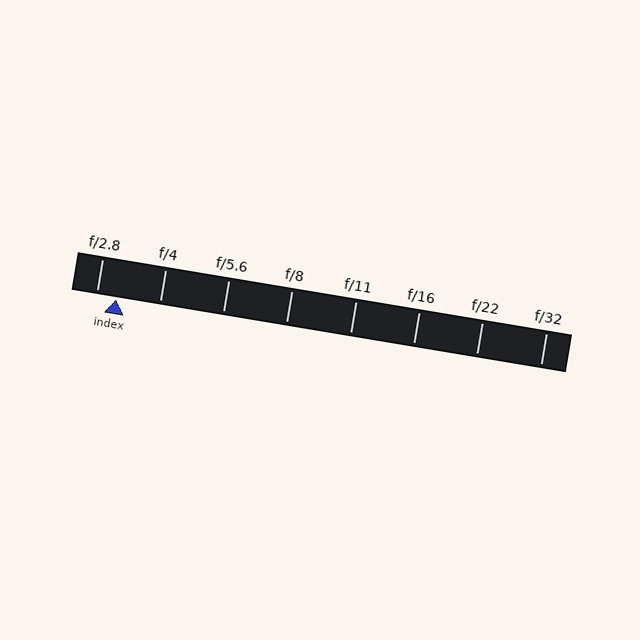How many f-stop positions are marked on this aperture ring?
There are 8 f-stop positions marked.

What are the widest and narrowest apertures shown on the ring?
The widest aperture shown is f/2.8 and the narrowest is f/32.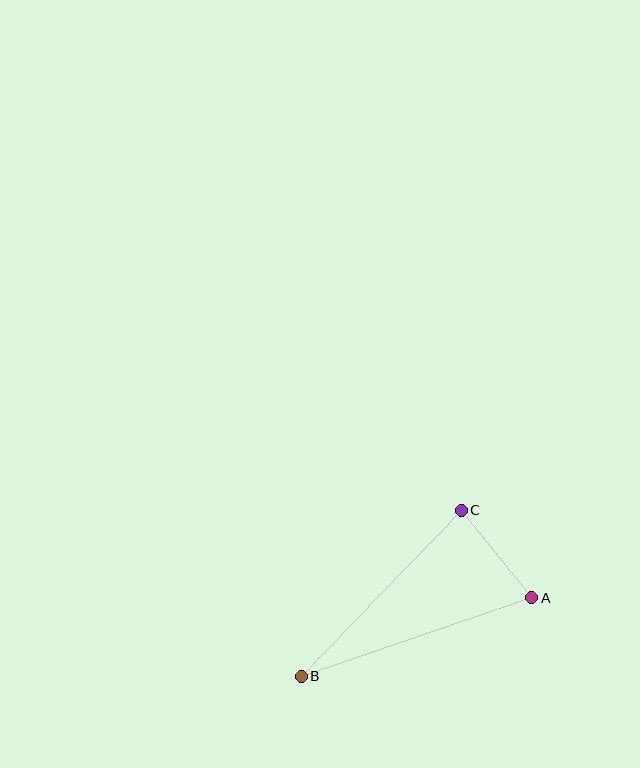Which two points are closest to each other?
Points A and C are closest to each other.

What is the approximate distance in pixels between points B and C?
The distance between B and C is approximately 230 pixels.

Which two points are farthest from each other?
Points A and B are farthest from each other.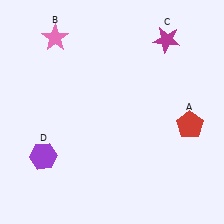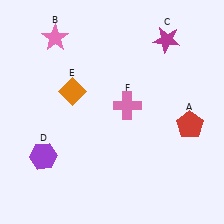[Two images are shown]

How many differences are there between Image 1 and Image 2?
There are 2 differences between the two images.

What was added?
An orange diamond (E), a pink cross (F) were added in Image 2.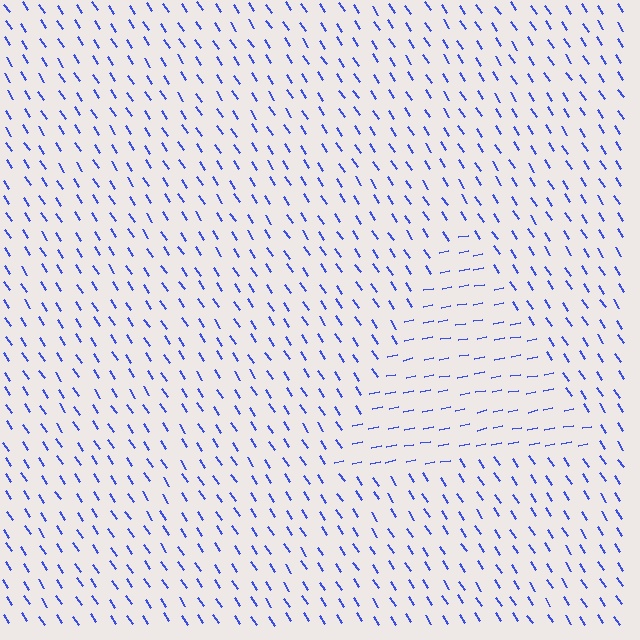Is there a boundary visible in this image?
Yes, there is a texture boundary formed by a change in line orientation.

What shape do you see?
I see a triangle.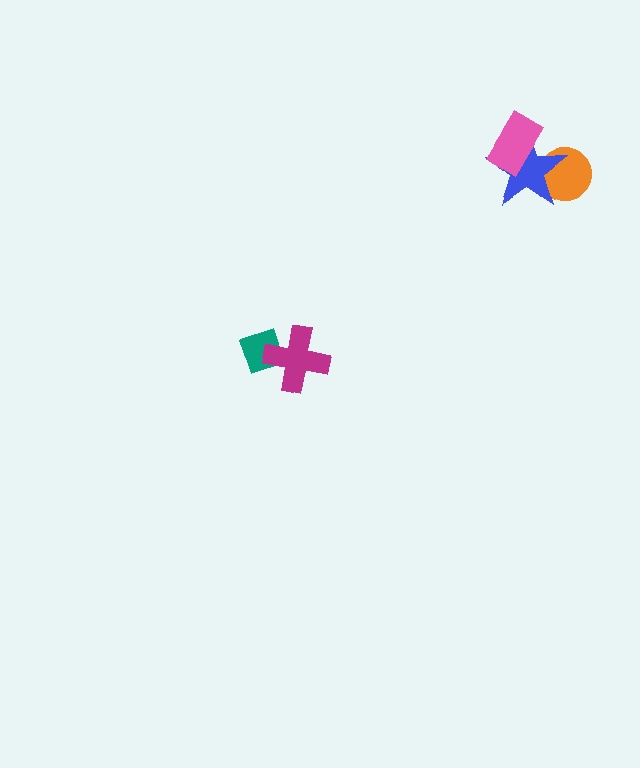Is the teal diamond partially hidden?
Yes, it is partially covered by another shape.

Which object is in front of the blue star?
The pink rectangle is in front of the blue star.